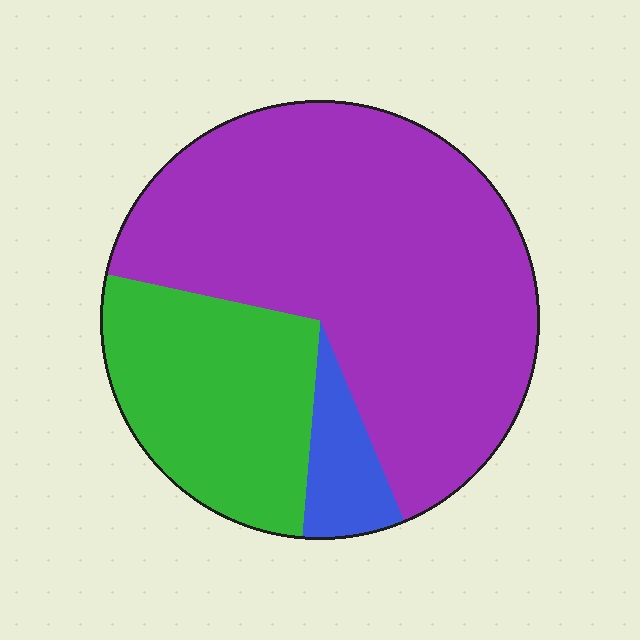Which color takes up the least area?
Blue, at roughly 10%.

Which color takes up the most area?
Purple, at roughly 65%.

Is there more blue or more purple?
Purple.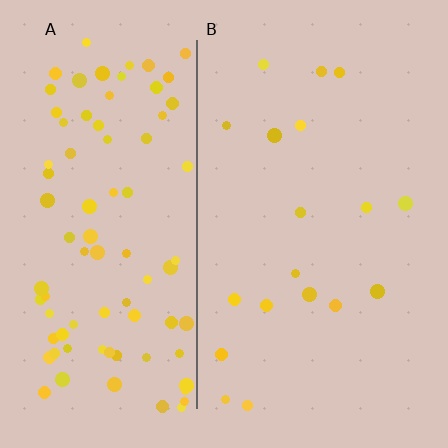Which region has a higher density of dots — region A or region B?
A (the left).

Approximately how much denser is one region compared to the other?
Approximately 4.8× — region A over region B.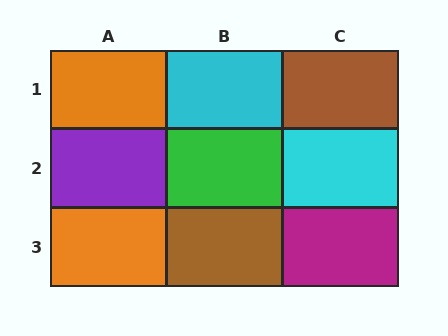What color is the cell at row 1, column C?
Brown.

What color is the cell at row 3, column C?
Magenta.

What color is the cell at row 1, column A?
Orange.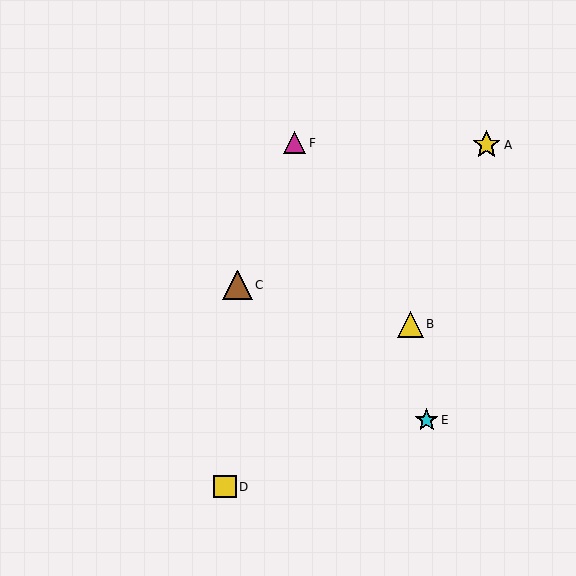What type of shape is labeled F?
Shape F is a magenta triangle.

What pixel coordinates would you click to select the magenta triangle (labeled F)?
Click at (295, 143) to select the magenta triangle F.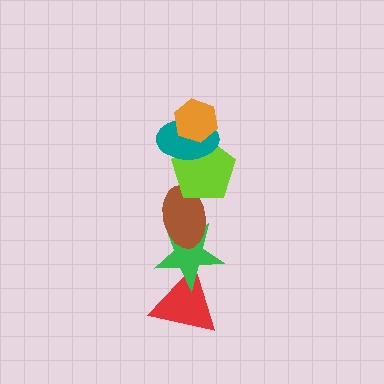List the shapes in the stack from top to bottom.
From top to bottom: the orange hexagon, the teal ellipse, the lime pentagon, the brown ellipse, the green star, the red triangle.